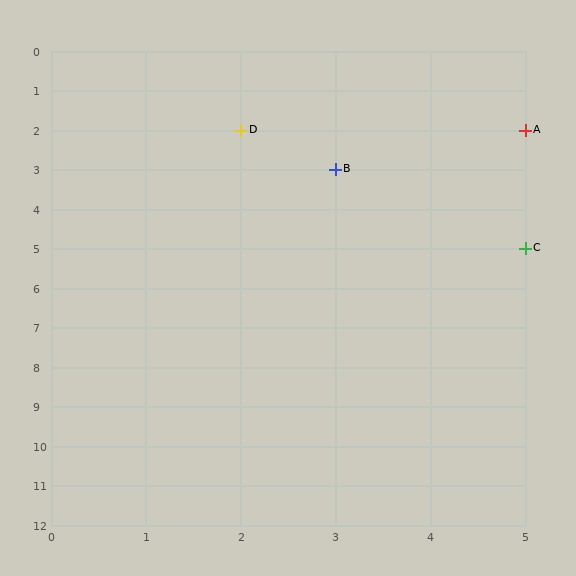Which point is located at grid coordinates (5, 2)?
Point A is at (5, 2).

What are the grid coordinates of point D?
Point D is at grid coordinates (2, 2).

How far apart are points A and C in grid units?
Points A and C are 3 rows apart.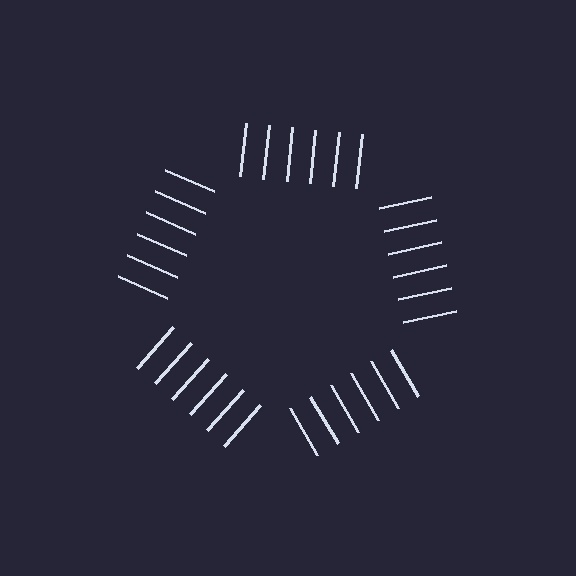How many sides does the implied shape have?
5 sides — the line-ends trace a pentagon.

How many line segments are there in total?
30 — 6 along each of the 5 edges.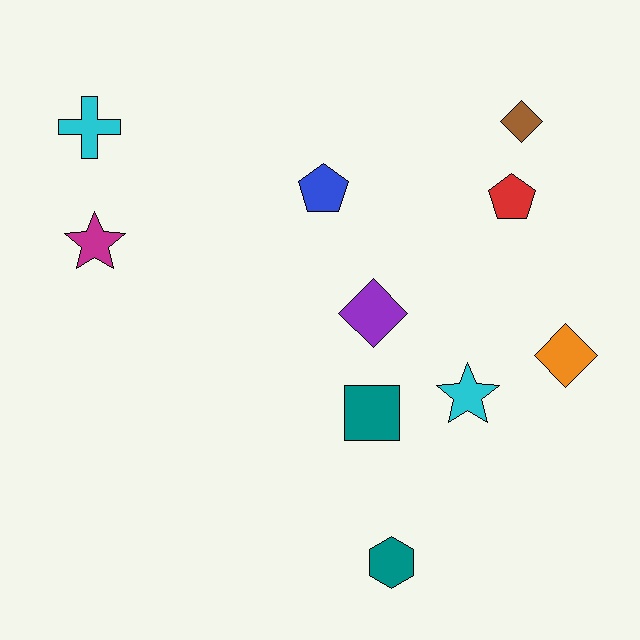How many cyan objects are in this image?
There are 2 cyan objects.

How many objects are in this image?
There are 10 objects.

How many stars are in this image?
There are 2 stars.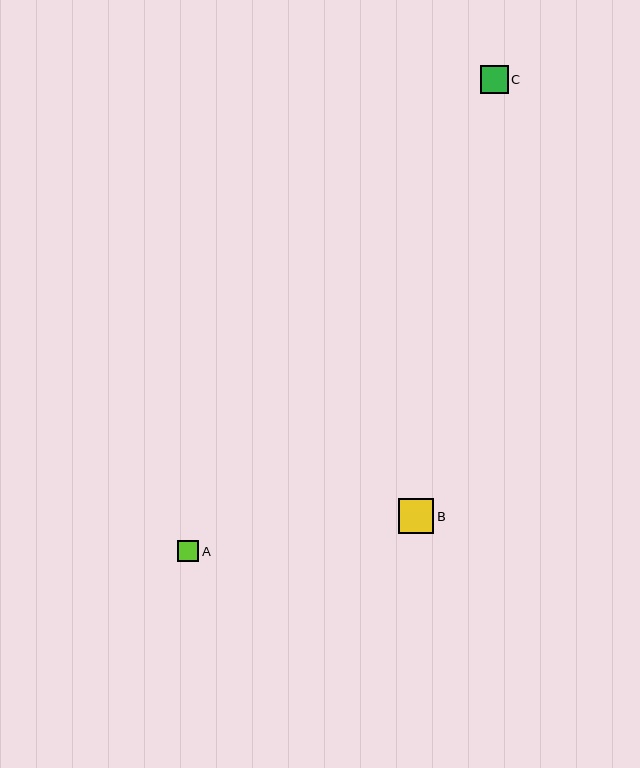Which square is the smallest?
Square A is the smallest with a size of approximately 22 pixels.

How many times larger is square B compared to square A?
Square B is approximately 1.6 times the size of square A.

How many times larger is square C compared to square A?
Square C is approximately 1.3 times the size of square A.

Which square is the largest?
Square B is the largest with a size of approximately 35 pixels.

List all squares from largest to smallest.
From largest to smallest: B, C, A.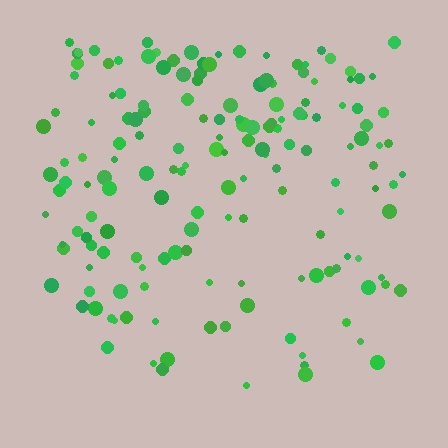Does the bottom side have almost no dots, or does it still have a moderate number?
Still a moderate number, just noticeably fewer than the top.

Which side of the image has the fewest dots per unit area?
The bottom.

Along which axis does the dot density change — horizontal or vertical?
Vertical.